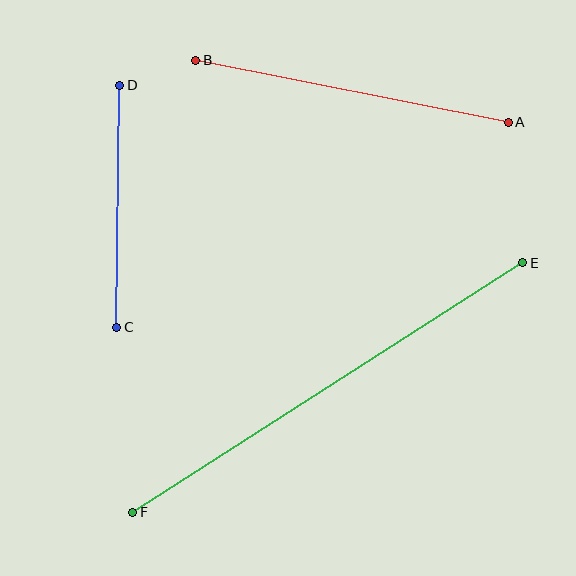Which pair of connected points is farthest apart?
Points E and F are farthest apart.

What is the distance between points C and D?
The distance is approximately 242 pixels.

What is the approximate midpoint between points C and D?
The midpoint is at approximately (118, 206) pixels.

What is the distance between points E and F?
The distance is approximately 463 pixels.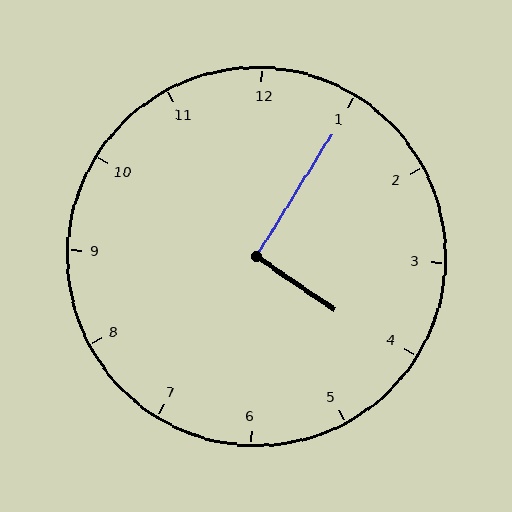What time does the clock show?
4:05.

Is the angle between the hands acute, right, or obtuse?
It is right.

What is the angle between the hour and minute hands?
Approximately 92 degrees.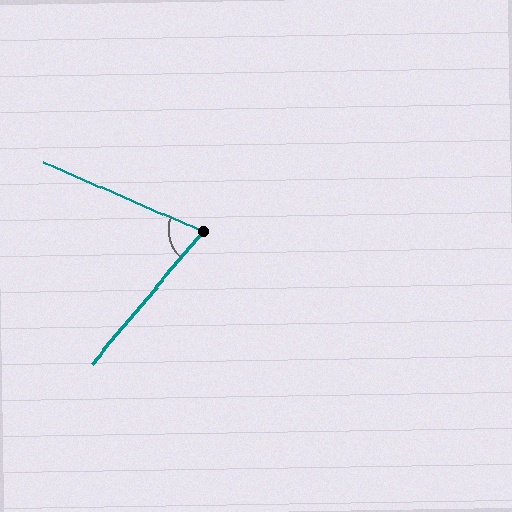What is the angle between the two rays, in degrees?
Approximately 73 degrees.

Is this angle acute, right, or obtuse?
It is acute.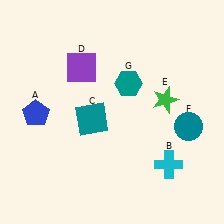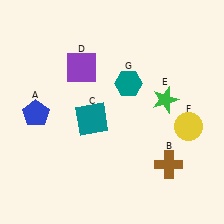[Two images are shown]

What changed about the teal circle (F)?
In Image 1, F is teal. In Image 2, it changed to yellow.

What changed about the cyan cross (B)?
In Image 1, B is cyan. In Image 2, it changed to brown.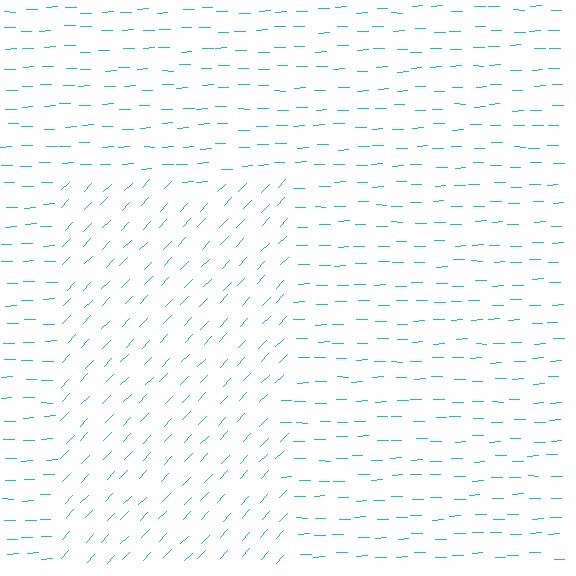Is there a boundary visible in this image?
Yes, there is a texture boundary formed by a change in line orientation.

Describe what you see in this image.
The image is filled with small cyan line segments. A rectangle region in the image has lines oriented differently from the surrounding lines, creating a visible texture boundary.